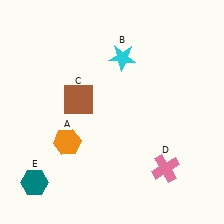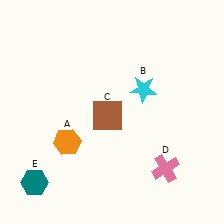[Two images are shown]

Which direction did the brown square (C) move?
The brown square (C) moved right.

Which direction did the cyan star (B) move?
The cyan star (B) moved down.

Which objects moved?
The objects that moved are: the cyan star (B), the brown square (C).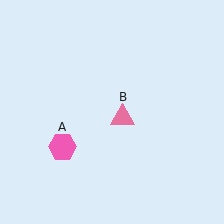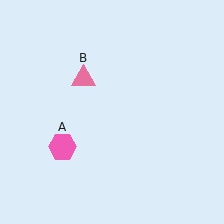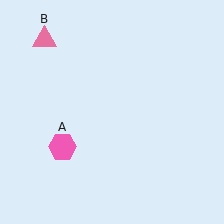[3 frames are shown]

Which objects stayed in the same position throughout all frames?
Pink hexagon (object A) remained stationary.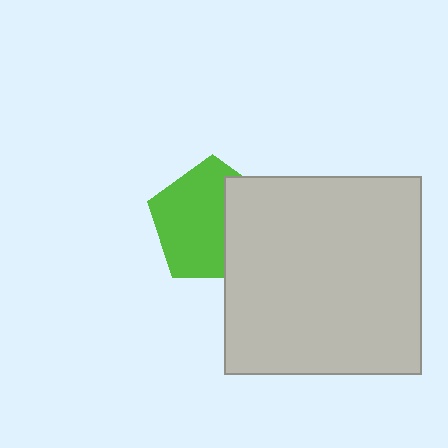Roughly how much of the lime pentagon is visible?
About half of it is visible (roughly 63%).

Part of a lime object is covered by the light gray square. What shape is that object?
It is a pentagon.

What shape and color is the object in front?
The object in front is a light gray square.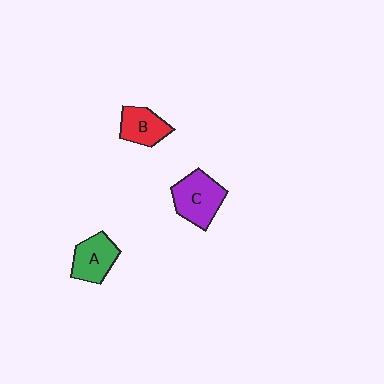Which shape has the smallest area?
Shape B (red).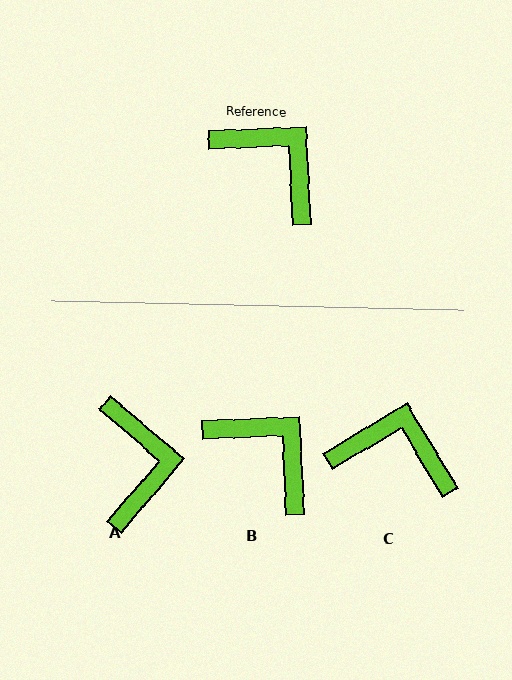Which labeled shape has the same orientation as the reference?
B.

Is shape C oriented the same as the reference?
No, it is off by about 28 degrees.